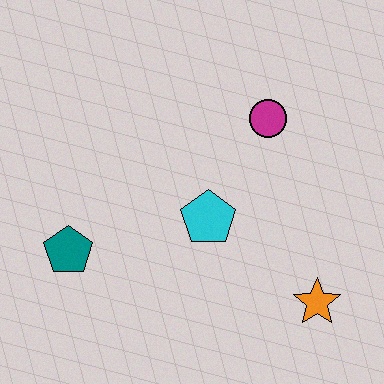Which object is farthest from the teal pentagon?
The orange star is farthest from the teal pentagon.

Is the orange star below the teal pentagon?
Yes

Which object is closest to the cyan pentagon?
The magenta circle is closest to the cyan pentagon.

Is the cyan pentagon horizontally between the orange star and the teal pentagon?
Yes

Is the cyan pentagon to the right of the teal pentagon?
Yes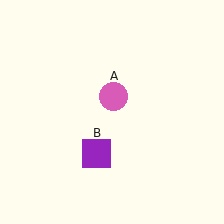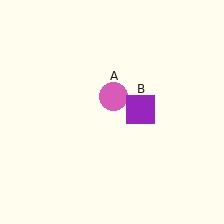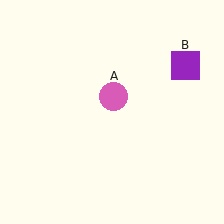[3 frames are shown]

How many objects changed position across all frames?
1 object changed position: purple square (object B).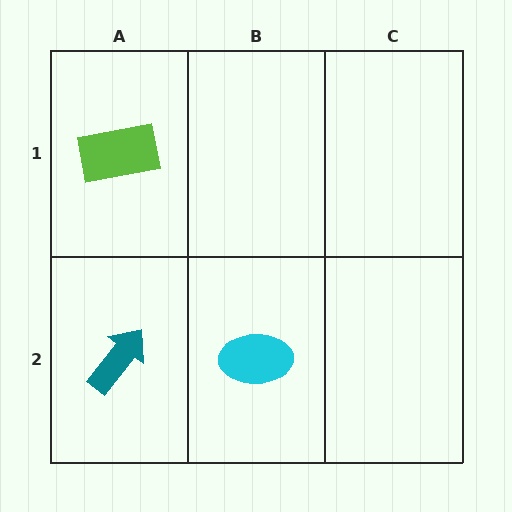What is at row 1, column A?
A lime rectangle.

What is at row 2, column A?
A teal arrow.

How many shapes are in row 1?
1 shape.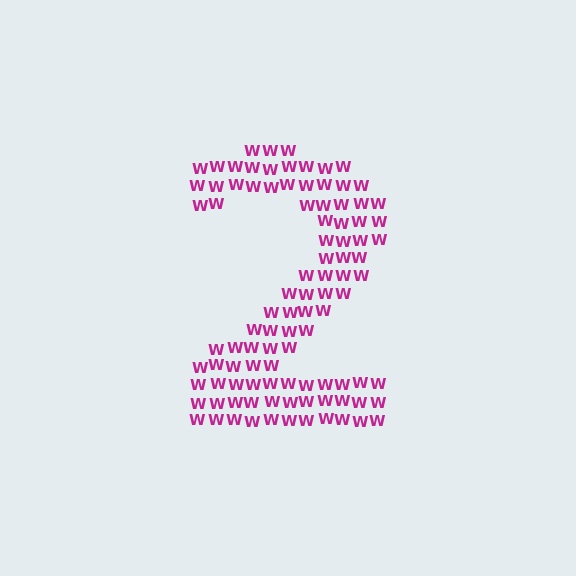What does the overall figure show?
The overall figure shows the digit 2.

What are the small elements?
The small elements are letter W's.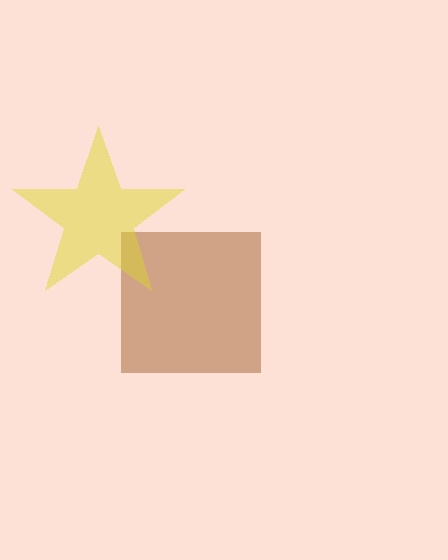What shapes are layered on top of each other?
The layered shapes are: a brown square, a yellow star.